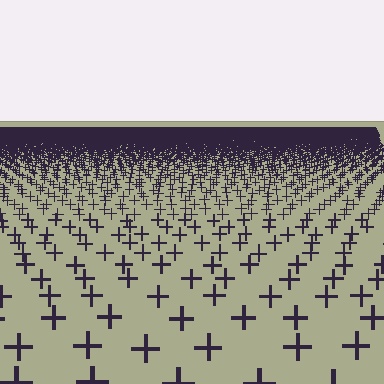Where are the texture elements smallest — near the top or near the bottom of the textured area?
Near the top.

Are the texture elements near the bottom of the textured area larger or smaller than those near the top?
Larger. Near the bottom, elements are closer to the viewer and appear at a bigger on-screen size.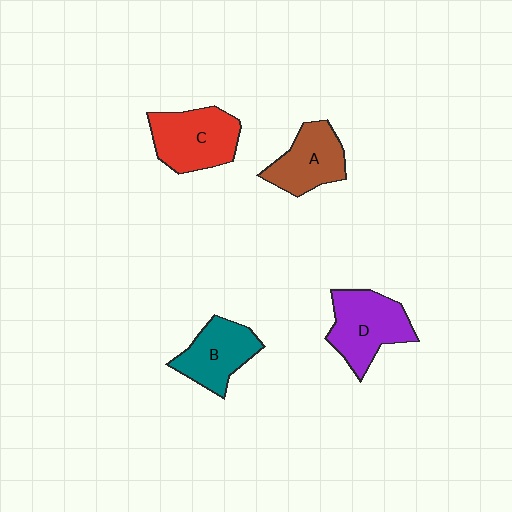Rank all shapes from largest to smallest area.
From largest to smallest: D (purple), C (red), B (teal), A (brown).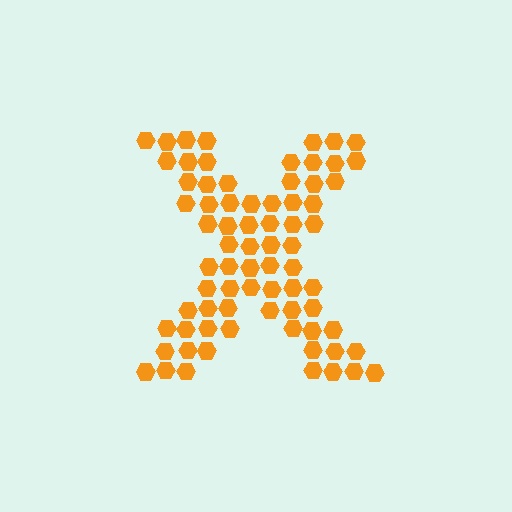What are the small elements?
The small elements are hexagons.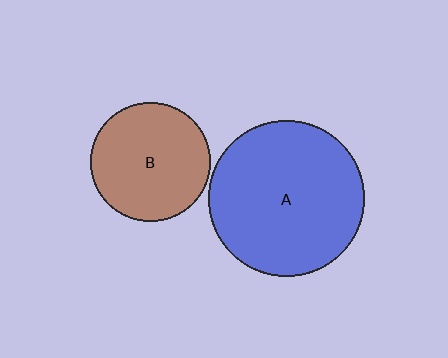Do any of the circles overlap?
No, none of the circles overlap.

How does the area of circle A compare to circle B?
Approximately 1.7 times.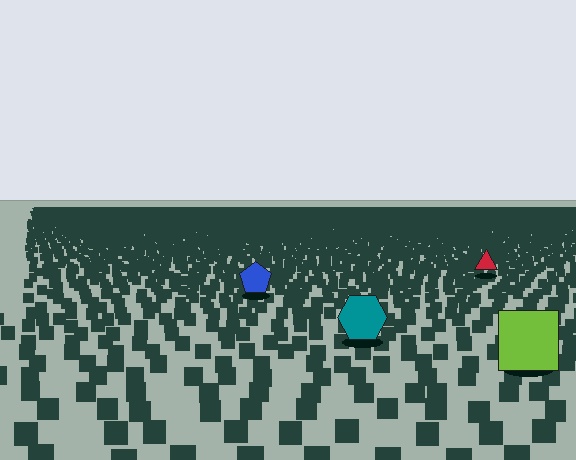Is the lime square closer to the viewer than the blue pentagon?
Yes. The lime square is closer — you can tell from the texture gradient: the ground texture is coarser near it.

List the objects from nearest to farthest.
From nearest to farthest: the lime square, the teal hexagon, the blue pentagon, the red triangle.